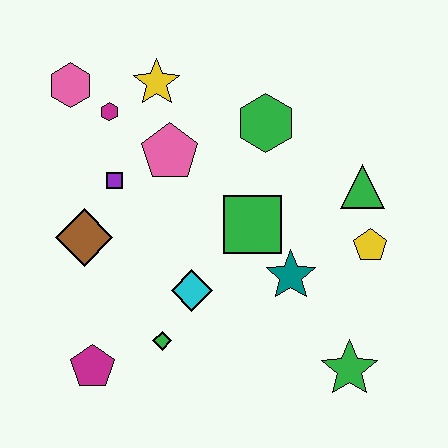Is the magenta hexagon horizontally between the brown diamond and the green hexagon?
Yes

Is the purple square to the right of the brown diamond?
Yes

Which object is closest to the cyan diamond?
The green diamond is closest to the cyan diamond.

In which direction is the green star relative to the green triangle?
The green star is below the green triangle.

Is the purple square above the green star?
Yes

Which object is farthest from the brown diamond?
The green star is farthest from the brown diamond.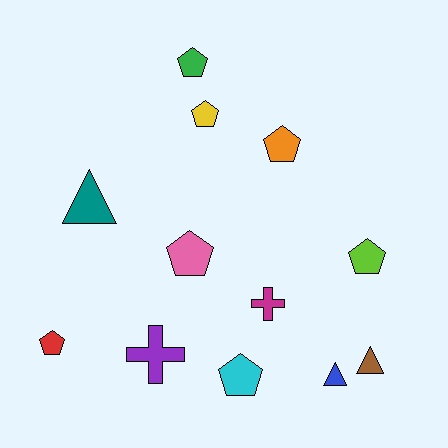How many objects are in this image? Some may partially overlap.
There are 12 objects.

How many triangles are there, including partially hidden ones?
There are 3 triangles.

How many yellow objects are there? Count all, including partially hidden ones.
There is 1 yellow object.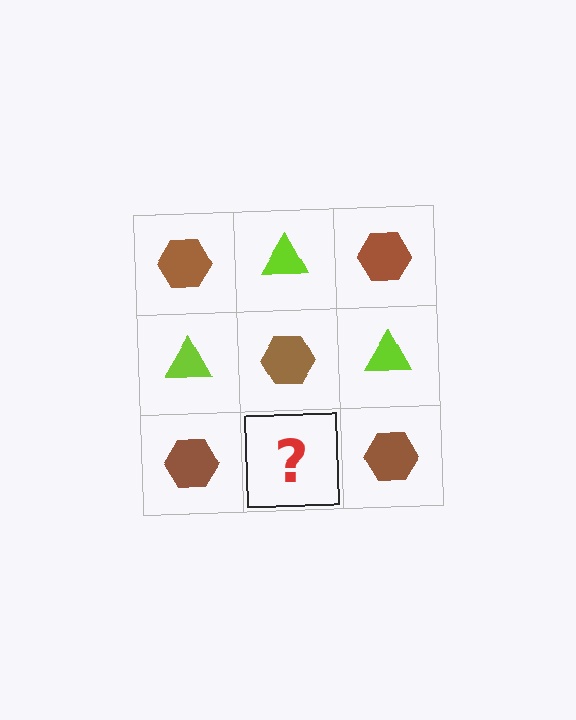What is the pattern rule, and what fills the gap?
The rule is that it alternates brown hexagon and lime triangle in a checkerboard pattern. The gap should be filled with a lime triangle.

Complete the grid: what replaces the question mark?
The question mark should be replaced with a lime triangle.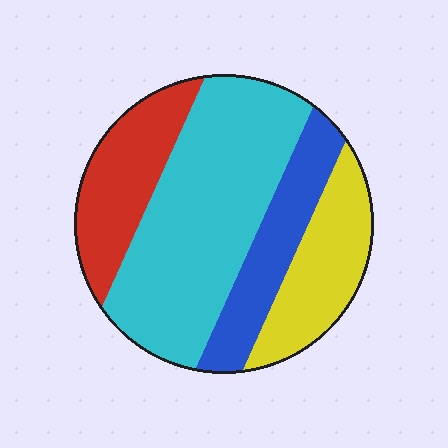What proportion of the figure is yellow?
Yellow covers roughly 20% of the figure.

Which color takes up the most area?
Cyan, at roughly 45%.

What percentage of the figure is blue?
Blue takes up about one sixth (1/6) of the figure.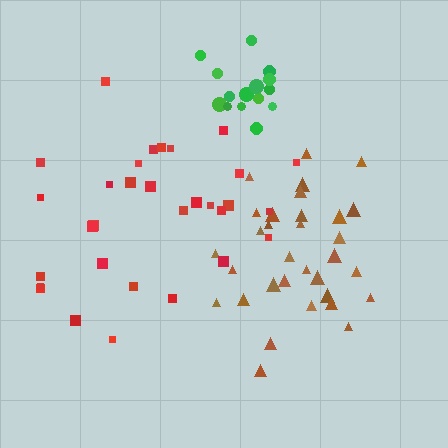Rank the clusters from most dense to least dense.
green, brown, red.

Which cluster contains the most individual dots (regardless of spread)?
Brown (32).